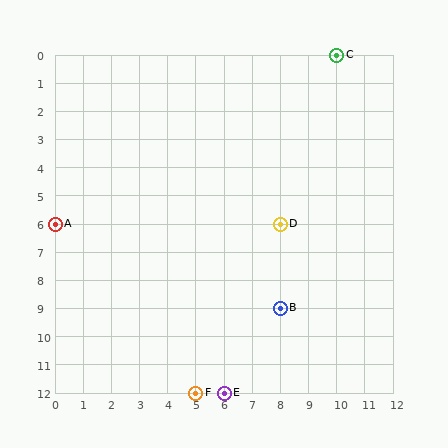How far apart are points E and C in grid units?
Points E and C are 4 columns and 12 rows apart (about 12.6 grid units diagonally).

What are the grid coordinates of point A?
Point A is at grid coordinates (0, 6).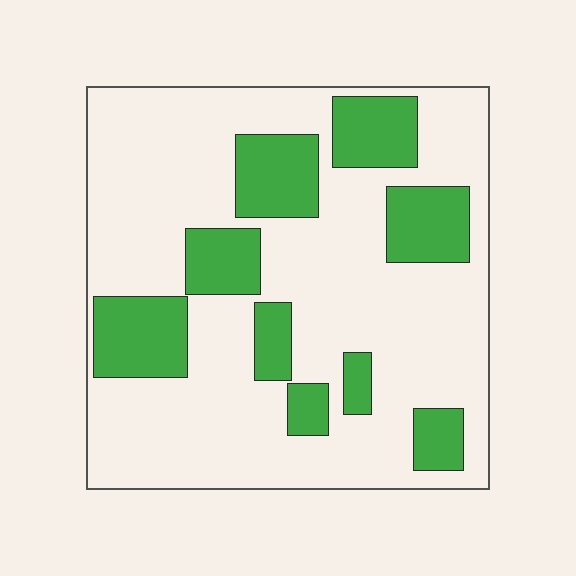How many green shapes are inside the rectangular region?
9.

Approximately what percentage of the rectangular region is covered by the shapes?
Approximately 25%.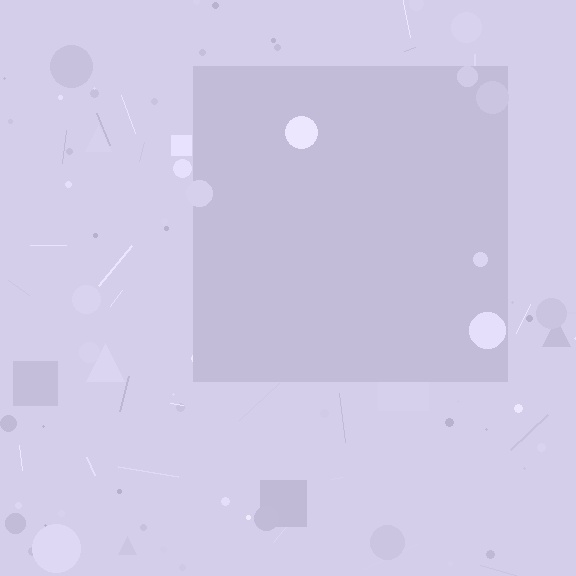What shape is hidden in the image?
A square is hidden in the image.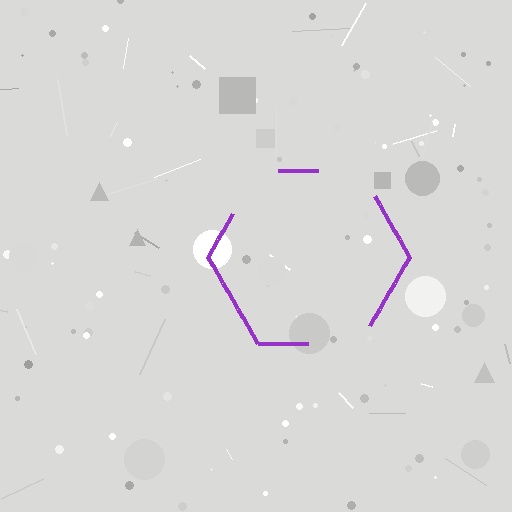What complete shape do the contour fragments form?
The contour fragments form a hexagon.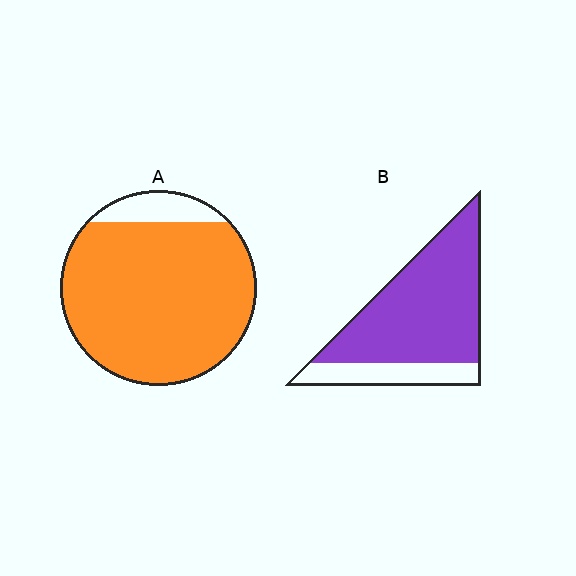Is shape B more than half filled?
Yes.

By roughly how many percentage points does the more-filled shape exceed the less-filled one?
By roughly 10 percentage points (A over B).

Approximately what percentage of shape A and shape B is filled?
A is approximately 90% and B is approximately 80%.